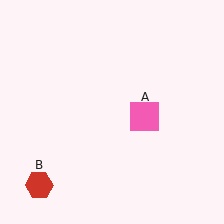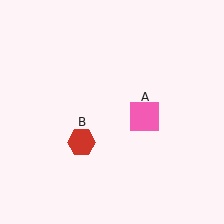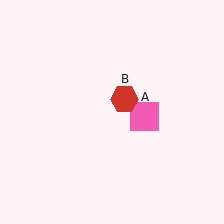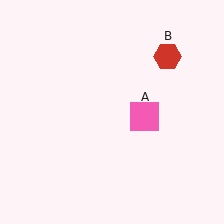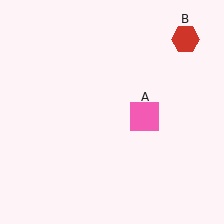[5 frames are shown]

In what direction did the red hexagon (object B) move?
The red hexagon (object B) moved up and to the right.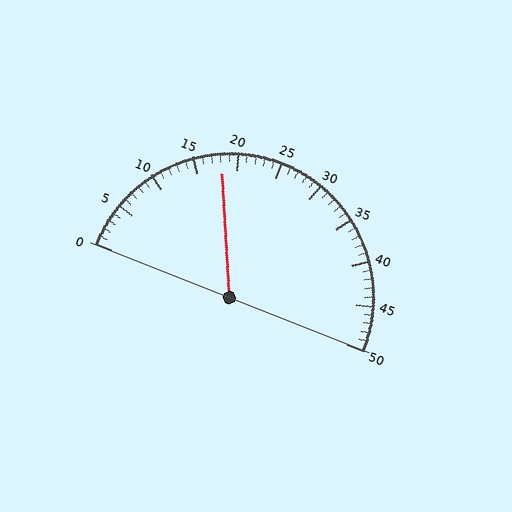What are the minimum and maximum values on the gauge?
The gauge ranges from 0 to 50.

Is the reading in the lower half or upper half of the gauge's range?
The reading is in the lower half of the range (0 to 50).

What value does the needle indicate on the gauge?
The needle indicates approximately 18.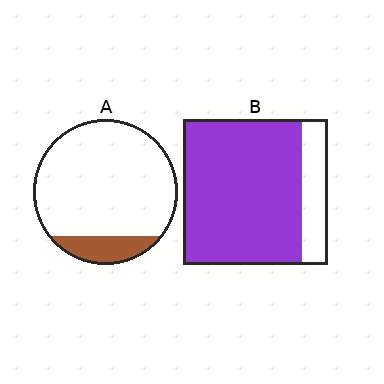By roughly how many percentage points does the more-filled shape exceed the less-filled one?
By roughly 70 percentage points (B over A).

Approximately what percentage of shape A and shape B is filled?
A is approximately 15% and B is approximately 80%.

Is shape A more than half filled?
No.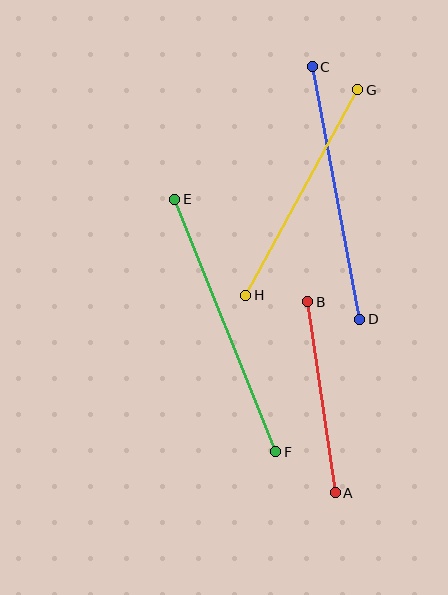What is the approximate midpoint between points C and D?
The midpoint is at approximately (336, 193) pixels.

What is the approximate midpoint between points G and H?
The midpoint is at approximately (302, 193) pixels.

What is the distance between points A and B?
The distance is approximately 193 pixels.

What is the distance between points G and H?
The distance is approximately 234 pixels.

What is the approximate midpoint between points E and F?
The midpoint is at approximately (225, 326) pixels.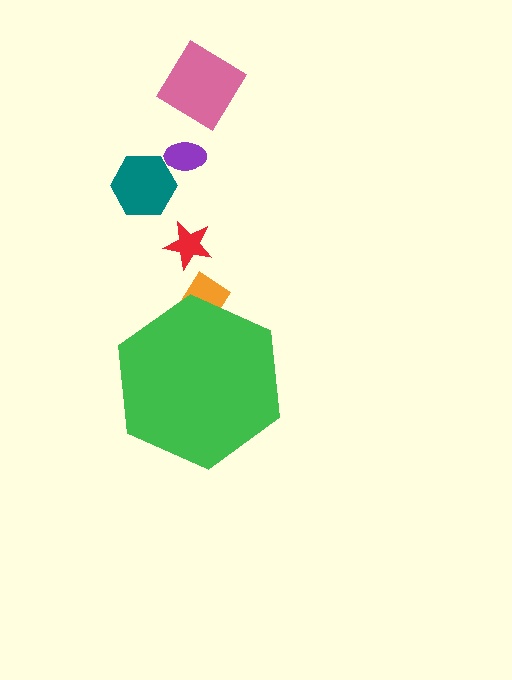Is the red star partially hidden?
No, the red star is fully visible.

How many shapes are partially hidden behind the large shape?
1 shape is partially hidden.